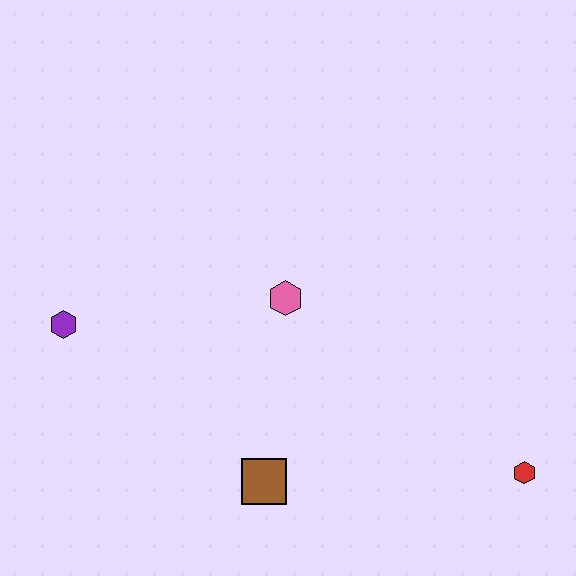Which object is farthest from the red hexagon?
The purple hexagon is farthest from the red hexagon.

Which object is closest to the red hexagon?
The brown square is closest to the red hexagon.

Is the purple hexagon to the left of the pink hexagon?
Yes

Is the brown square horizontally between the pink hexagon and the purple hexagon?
Yes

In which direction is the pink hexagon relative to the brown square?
The pink hexagon is above the brown square.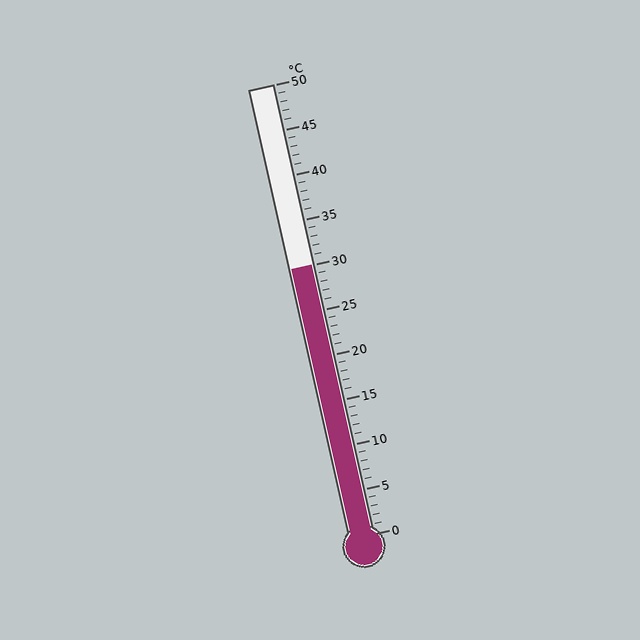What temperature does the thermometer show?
The thermometer shows approximately 30°C.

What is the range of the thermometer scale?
The thermometer scale ranges from 0°C to 50°C.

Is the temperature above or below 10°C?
The temperature is above 10°C.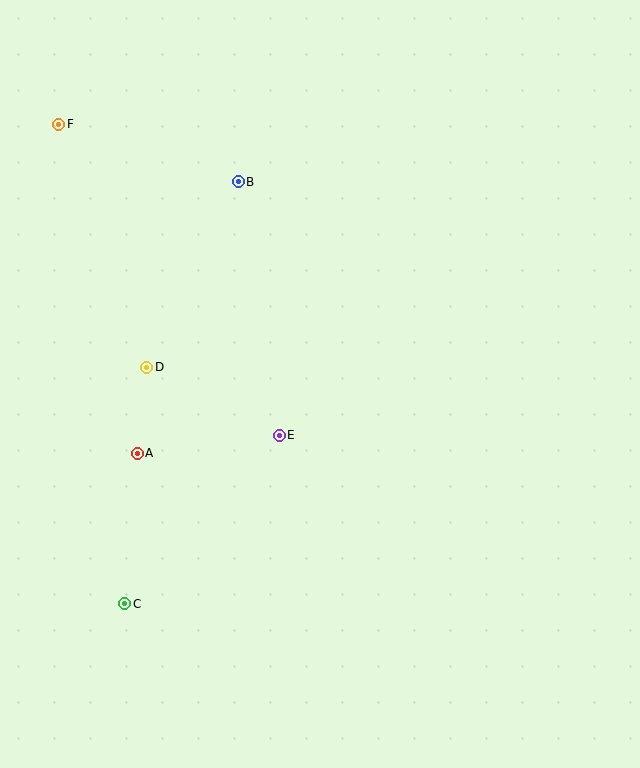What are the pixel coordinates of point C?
Point C is at (125, 604).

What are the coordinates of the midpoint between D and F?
The midpoint between D and F is at (103, 246).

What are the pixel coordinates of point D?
Point D is at (147, 367).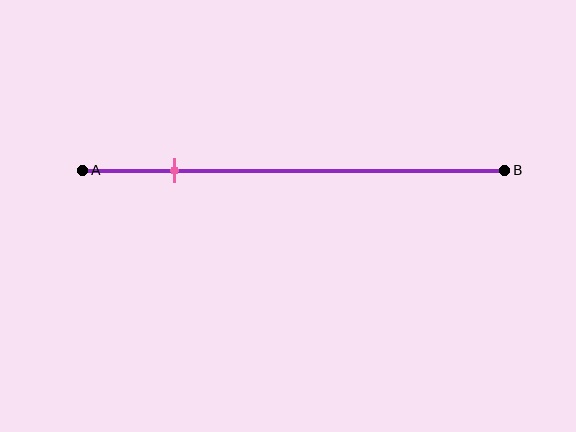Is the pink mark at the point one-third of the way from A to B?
No, the mark is at about 20% from A, not at the 33% one-third point.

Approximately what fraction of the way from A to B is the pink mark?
The pink mark is approximately 20% of the way from A to B.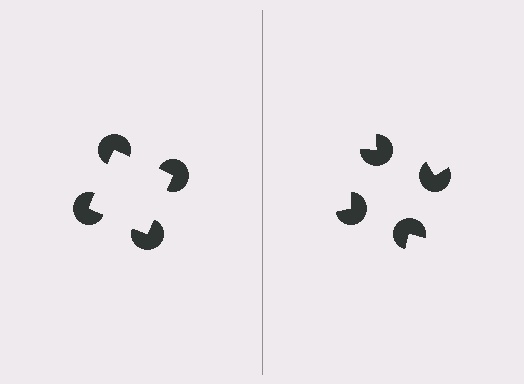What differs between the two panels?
The pac-man discs are positioned identically on both sides; only the wedge orientations differ. On the left they align to a square; on the right they are misaligned.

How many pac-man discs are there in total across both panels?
8 — 4 on each side.